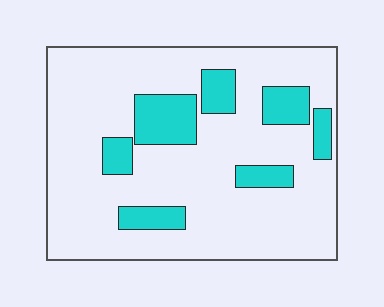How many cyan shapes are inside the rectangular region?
7.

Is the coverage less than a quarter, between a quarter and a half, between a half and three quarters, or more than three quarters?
Less than a quarter.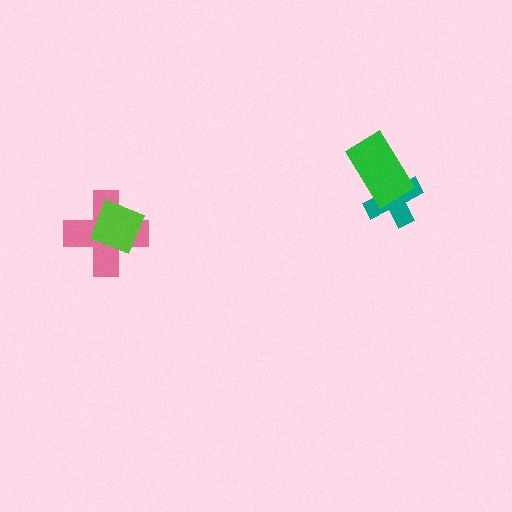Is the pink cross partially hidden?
Yes, it is partially covered by another shape.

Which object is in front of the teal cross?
The green rectangle is in front of the teal cross.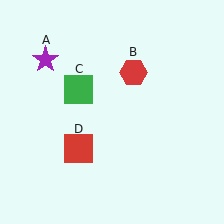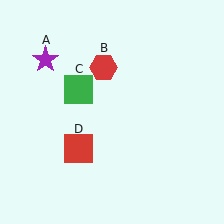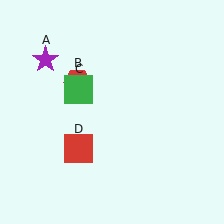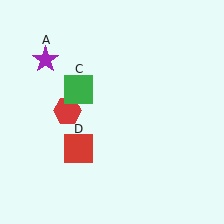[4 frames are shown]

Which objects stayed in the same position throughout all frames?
Purple star (object A) and green square (object C) and red square (object D) remained stationary.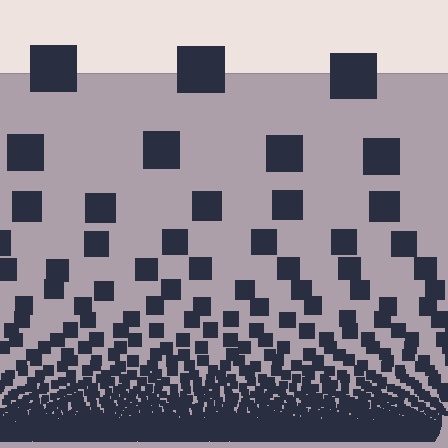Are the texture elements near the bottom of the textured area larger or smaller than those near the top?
Smaller. The gradient is inverted — elements near the bottom are smaller and denser.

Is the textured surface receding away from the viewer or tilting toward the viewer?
The surface appears to tilt toward the viewer. Texture elements get larger and sparser toward the top.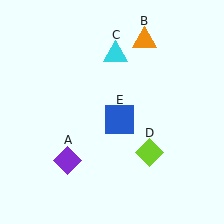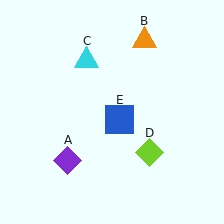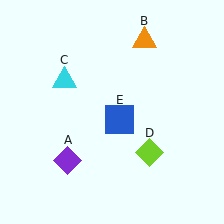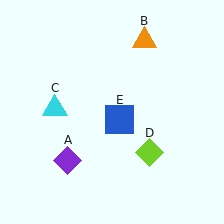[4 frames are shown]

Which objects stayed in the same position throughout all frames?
Purple diamond (object A) and orange triangle (object B) and lime diamond (object D) and blue square (object E) remained stationary.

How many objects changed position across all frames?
1 object changed position: cyan triangle (object C).